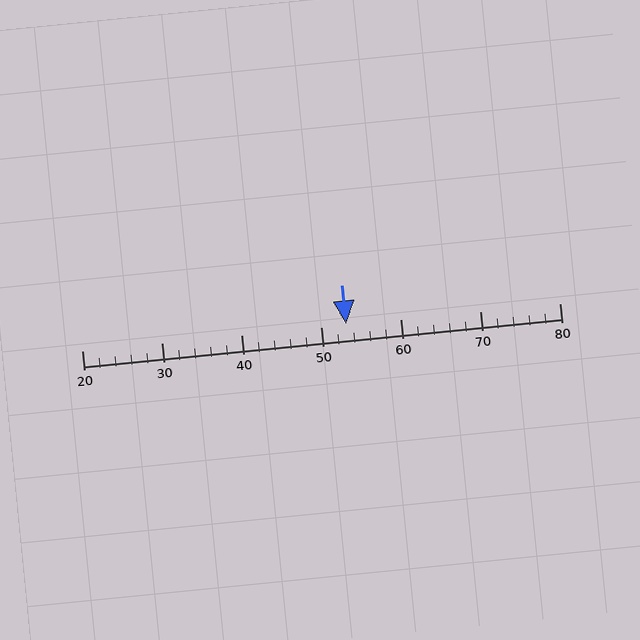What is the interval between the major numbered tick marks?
The major tick marks are spaced 10 units apart.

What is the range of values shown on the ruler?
The ruler shows values from 20 to 80.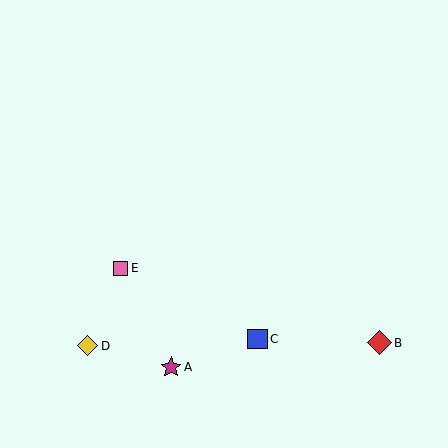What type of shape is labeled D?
Shape D is a yellow diamond.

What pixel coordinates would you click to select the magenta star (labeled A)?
Click at (171, 367) to select the magenta star A.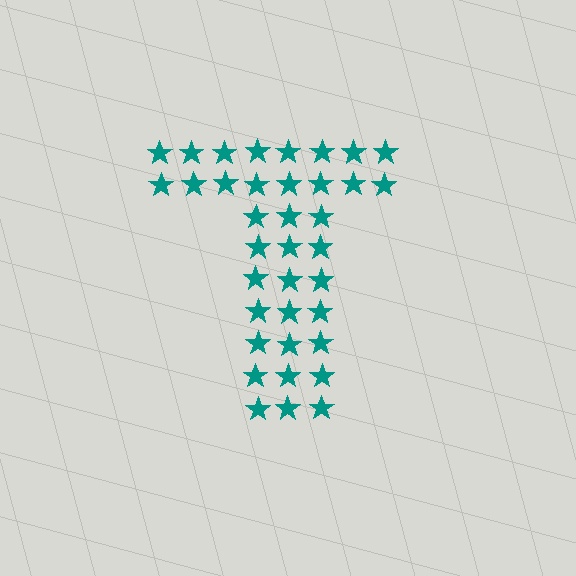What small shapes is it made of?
It is made of small stars.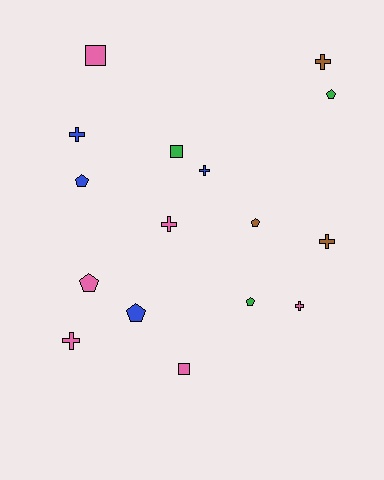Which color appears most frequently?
Pink, with 6 objects.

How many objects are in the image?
There are 16 objects.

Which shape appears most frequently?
Cross, with 7 objects.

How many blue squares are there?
There are no blue squares.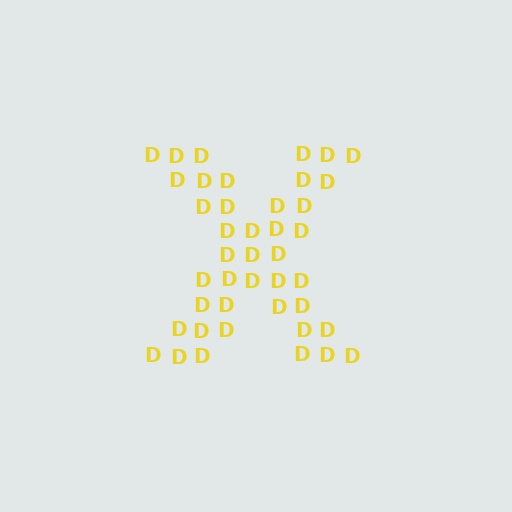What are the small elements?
The small elements are letter D's.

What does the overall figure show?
The overall figure shows the letter X.